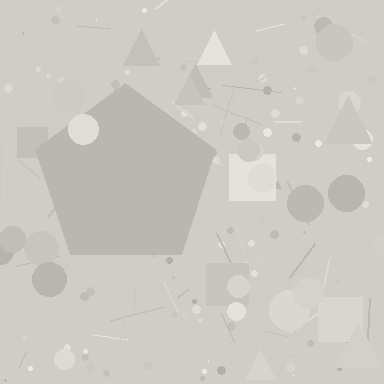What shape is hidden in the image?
A pentagon is hidden in the image.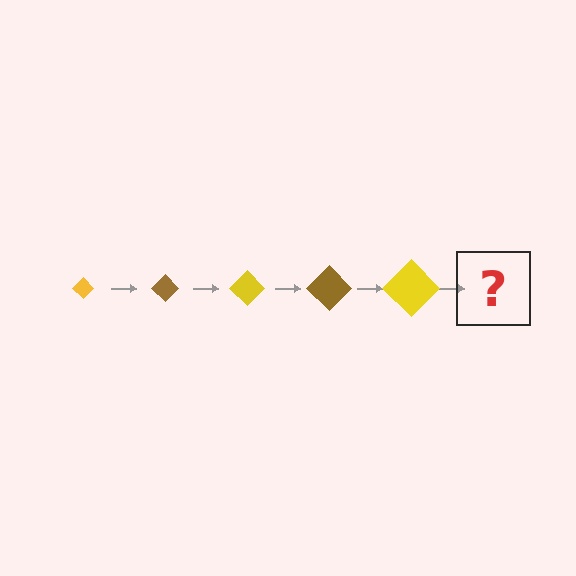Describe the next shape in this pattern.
It should be a brown diamond, larger than the previous one.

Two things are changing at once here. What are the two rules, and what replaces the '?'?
The two rules are that the diamond grows larger each step and the color cycles through yellow and brown. The '?' should be a brown diamond, larger than the previous one.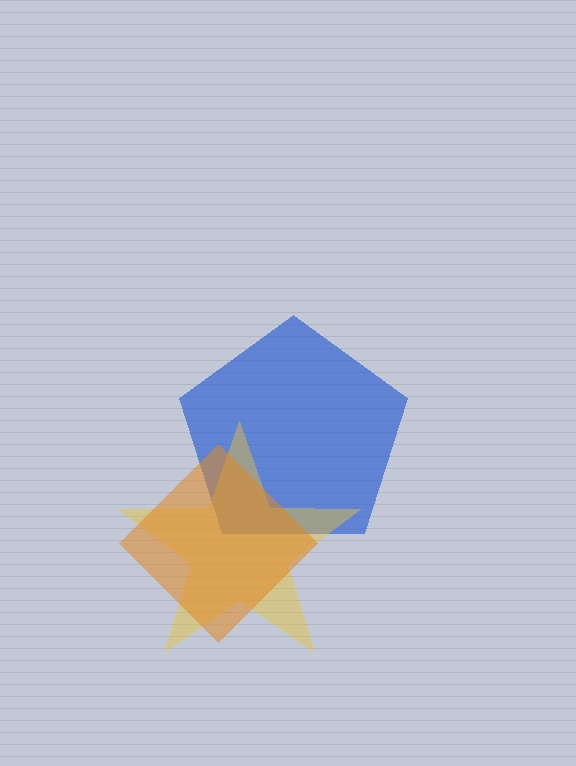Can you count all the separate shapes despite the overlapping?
Yes, there are 3 separate shapes.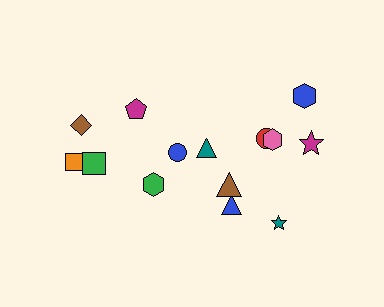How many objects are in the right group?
There are 8 objects.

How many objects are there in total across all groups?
There are 14 objects.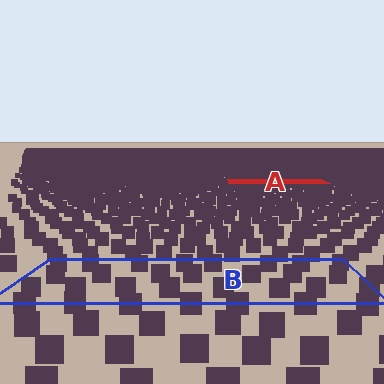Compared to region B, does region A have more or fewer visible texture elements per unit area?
Region A has more texture elements per unit area — they are packed more densely because it is farther away.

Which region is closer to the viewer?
Region B is closer. The texture elements there are larger and more spread out.